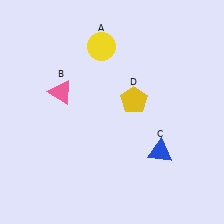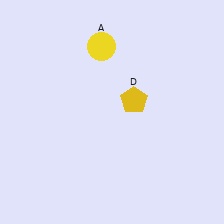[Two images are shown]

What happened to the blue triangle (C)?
The blue triangle (C) was removed in Image 2. It was in the bottom-right area of Image 1.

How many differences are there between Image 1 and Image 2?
There are 2 differences between the two images.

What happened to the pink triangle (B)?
The pink triangle (B) was removed in Image 2. It was in the top-left area of Image 1.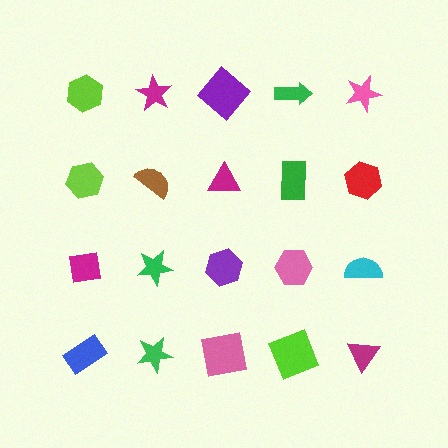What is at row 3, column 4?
A pink hexagon.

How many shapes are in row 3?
5 shapes.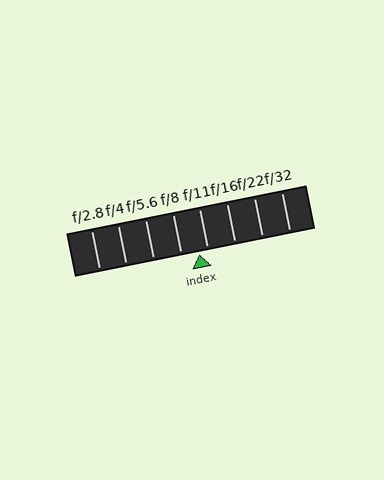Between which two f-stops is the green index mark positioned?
The index mark is between f/8 and f/11.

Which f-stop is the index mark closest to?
The index mark is closest to f/11.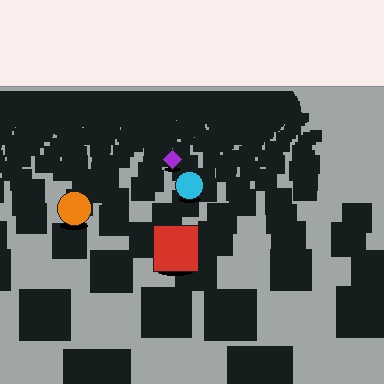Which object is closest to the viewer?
The red square is closest. The texture marks near it are larger and more spread out.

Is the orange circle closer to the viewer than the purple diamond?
Yes. The orange circle is closer — you can tell from the texture gradient: the ground texture is coarser near it.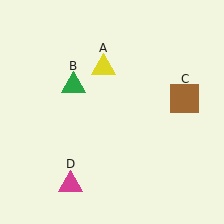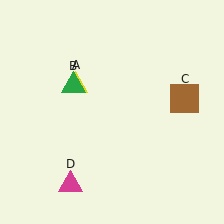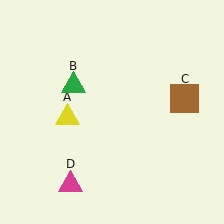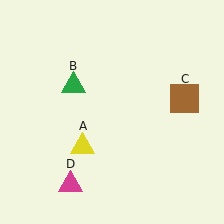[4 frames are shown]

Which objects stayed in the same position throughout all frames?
Green triangle (object B) and brown square (object C) and magenta triangle (object D) remained stationary.